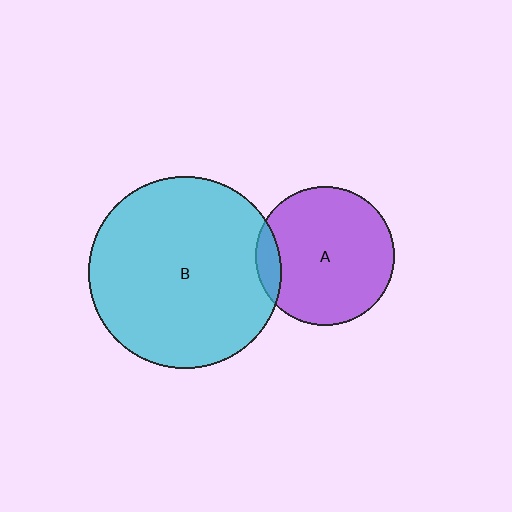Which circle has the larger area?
Circle B (cyan).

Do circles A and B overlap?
Yes.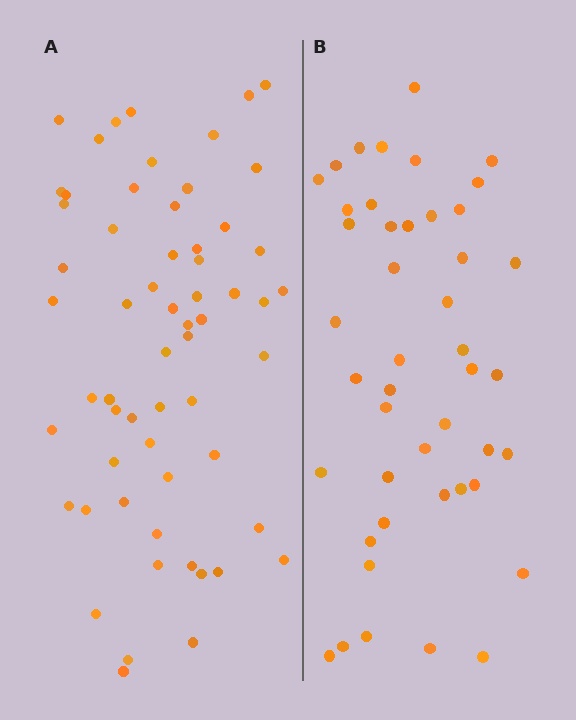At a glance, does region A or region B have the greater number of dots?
Region A (the left region) has more dots.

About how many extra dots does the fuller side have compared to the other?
Region A has approximately 15 more dots than region B.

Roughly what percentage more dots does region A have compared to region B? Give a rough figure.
About 35% more.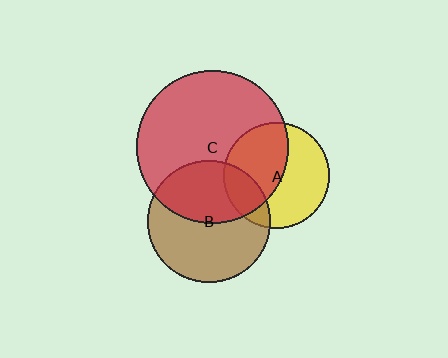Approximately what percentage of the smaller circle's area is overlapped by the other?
Approximately 45%.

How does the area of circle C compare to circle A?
Approximately 2.1 times.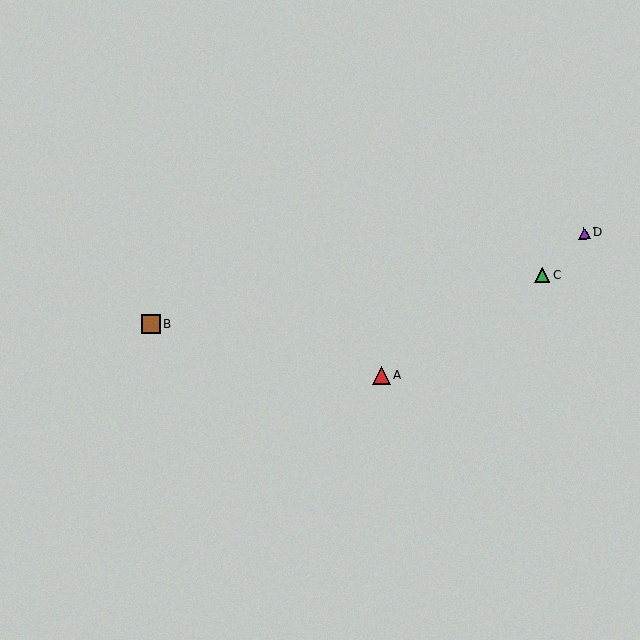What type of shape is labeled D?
Shape D is a purple triangle.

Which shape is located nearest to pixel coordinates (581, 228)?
The purple triangle (labeled D) at (584, 233) is nearest to that location.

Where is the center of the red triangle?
The center of the red triangle is at (381, 375).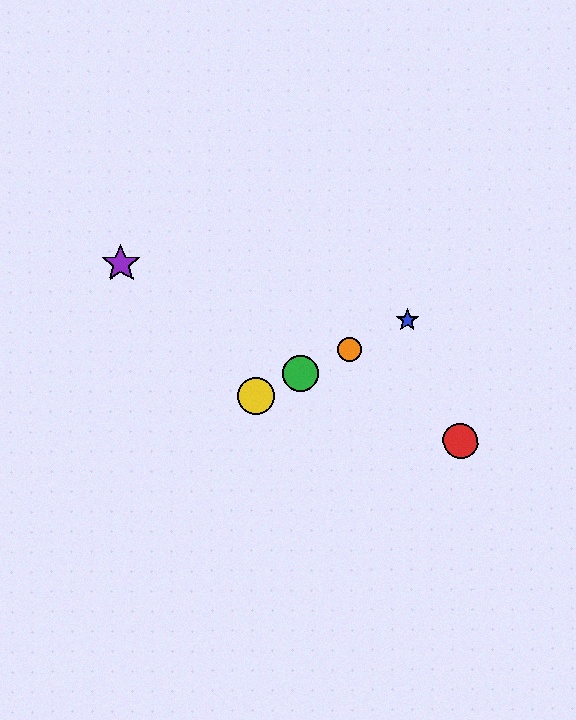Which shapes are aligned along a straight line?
The blue star, the green circle, the yellow circle, the orange circle are aligned along a straight line.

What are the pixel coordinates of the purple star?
The purple star is at (121, 264).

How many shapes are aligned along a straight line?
4 shapes (the blue star, the green circle, the yellow circle, the orange circle) are aligned along a straight line.